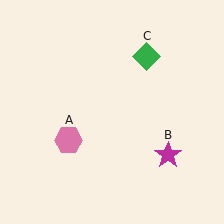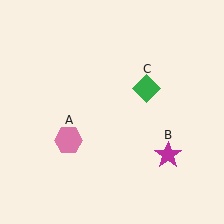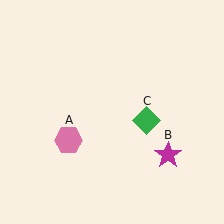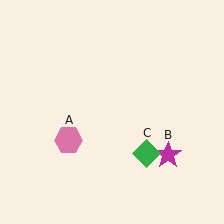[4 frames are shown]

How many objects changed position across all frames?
1 object changed position: green diamond (object C).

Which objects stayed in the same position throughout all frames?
Pink hexagon (object A) and magenta star (object B) remained stationary.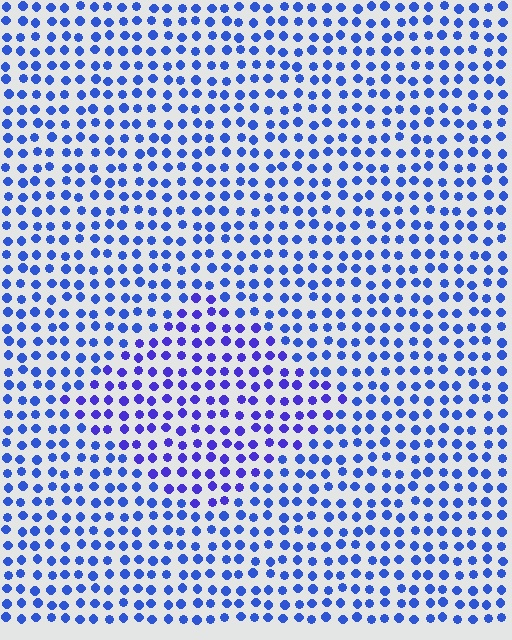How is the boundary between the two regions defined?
The boundary is defined purely by a slight shift in hue (about 23 degrees). Spacing, size, and orientation are identical on both sides.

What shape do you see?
I see a diamond.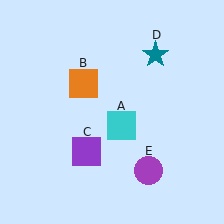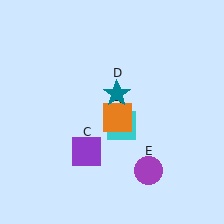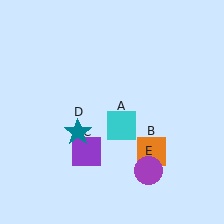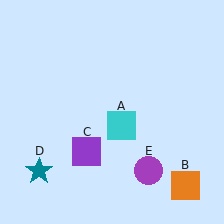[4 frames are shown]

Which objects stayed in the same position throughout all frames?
Cyan square (object A) and purple square (object C) and purple circle (object E) remained stationary.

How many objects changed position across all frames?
2 objects changed position: orange square (object B), teal star (object D).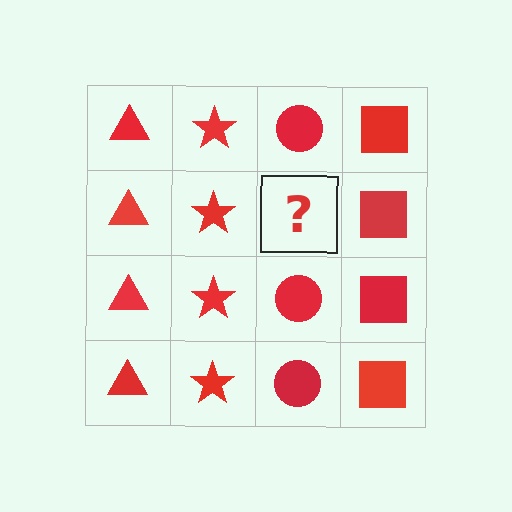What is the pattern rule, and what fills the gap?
The rule is that each column has a consistent shape. The gap should be filled with a red circle.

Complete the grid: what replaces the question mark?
The question mark should be replaced with a red circle.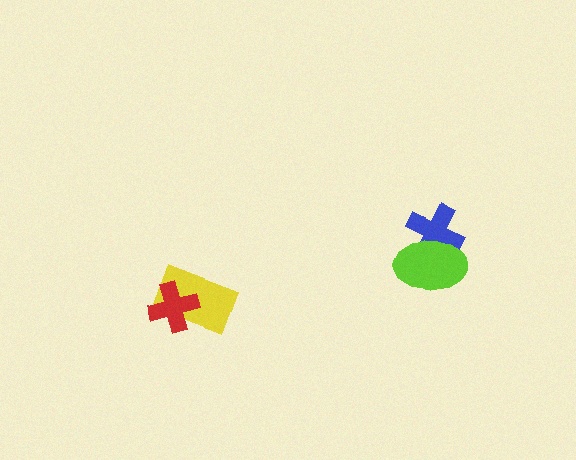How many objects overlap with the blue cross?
1 object overlaps with the blue cross.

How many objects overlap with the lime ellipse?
1 object overlaps with the lime ellipse.